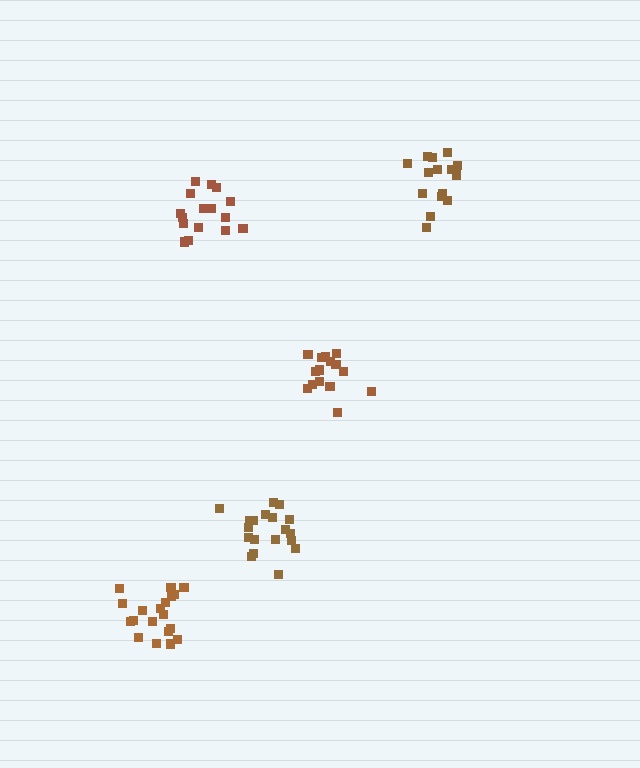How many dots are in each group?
Group 1: 19 dots, Group 2: 17 dots, Group 3: 19 dots, Group 4: 15 dots, Group 5: 15 dots (85 total).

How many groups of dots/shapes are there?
There are 5 groups.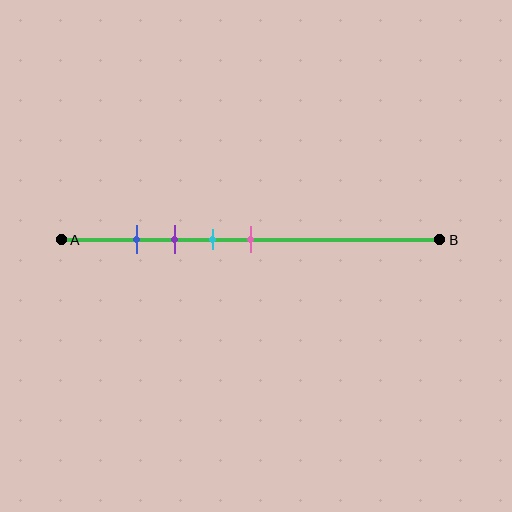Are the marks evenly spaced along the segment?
Yes, the marks are approximately evenly spaced.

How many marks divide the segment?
There are 4 marks dividing the segment.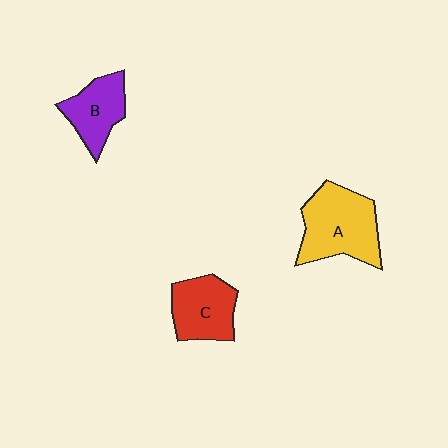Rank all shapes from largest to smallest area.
From largest to smallest: A (yellow), C (red), B (purple).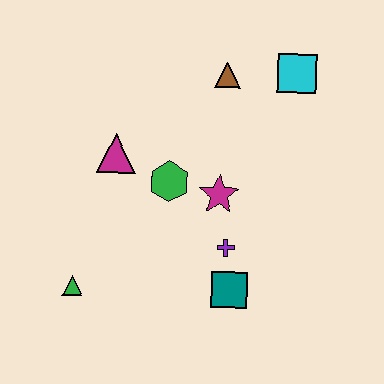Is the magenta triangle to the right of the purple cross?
No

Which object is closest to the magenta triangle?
The green hexagon is closest to the magenta triangle.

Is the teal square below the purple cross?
Yes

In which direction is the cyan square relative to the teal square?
The cyan square is above the teal square.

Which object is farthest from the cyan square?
The green triangle is farthest from the cyan square.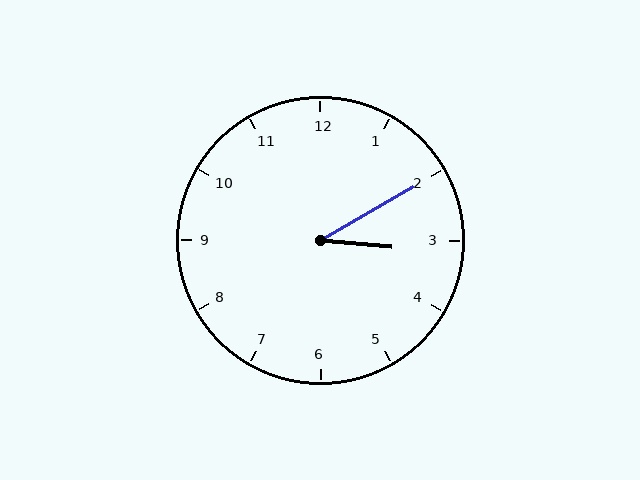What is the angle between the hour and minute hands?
Approximately 35 degrees.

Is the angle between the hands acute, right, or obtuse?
It is acute.